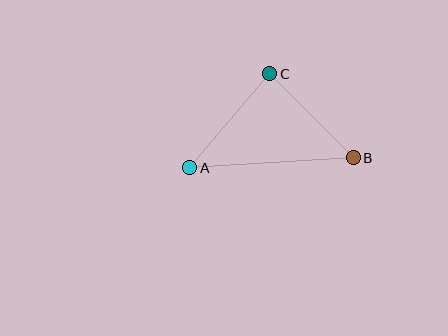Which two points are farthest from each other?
Points A and B are farthest from each other.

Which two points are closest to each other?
Points B and C are closest to each other.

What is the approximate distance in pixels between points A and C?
The distance between A and C is approximately 123 pixels.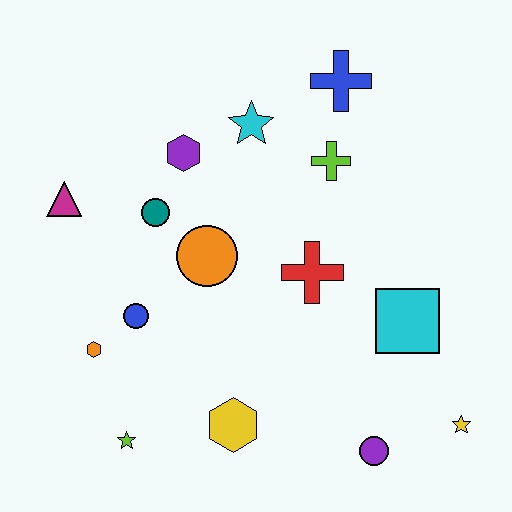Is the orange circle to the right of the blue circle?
Yes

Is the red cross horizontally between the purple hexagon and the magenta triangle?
No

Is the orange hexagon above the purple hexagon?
No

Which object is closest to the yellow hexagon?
The lime star is closest to the yellow hexagon.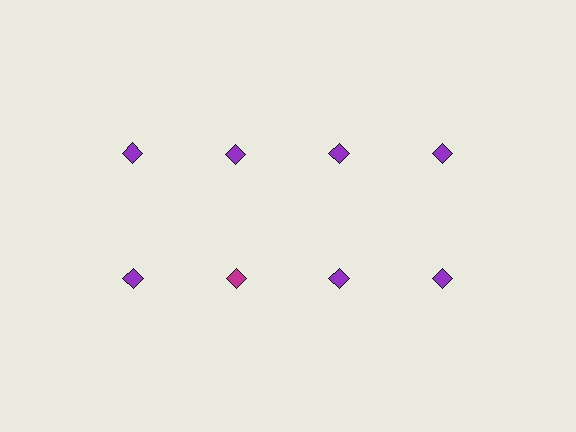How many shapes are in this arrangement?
There are 8 shapes arranged in a grid pattern.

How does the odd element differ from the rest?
It has a different color: magenta instead of purple.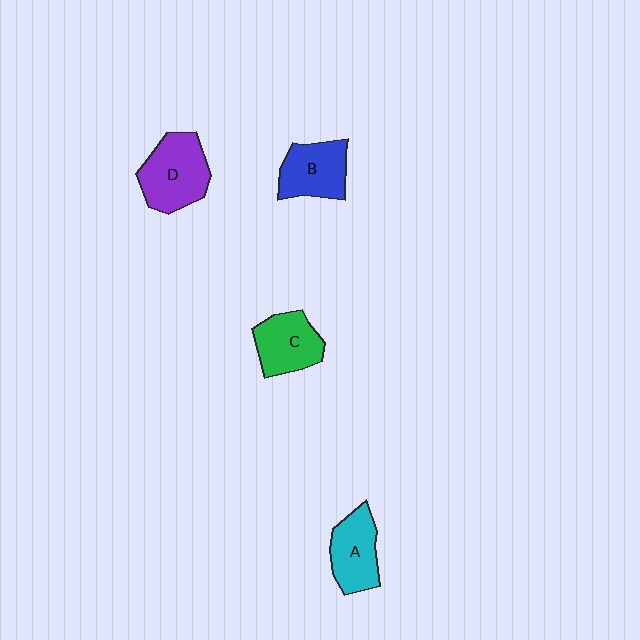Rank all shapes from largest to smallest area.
From largest to smallest: D (purple), B (blue), A (cyan), C (green).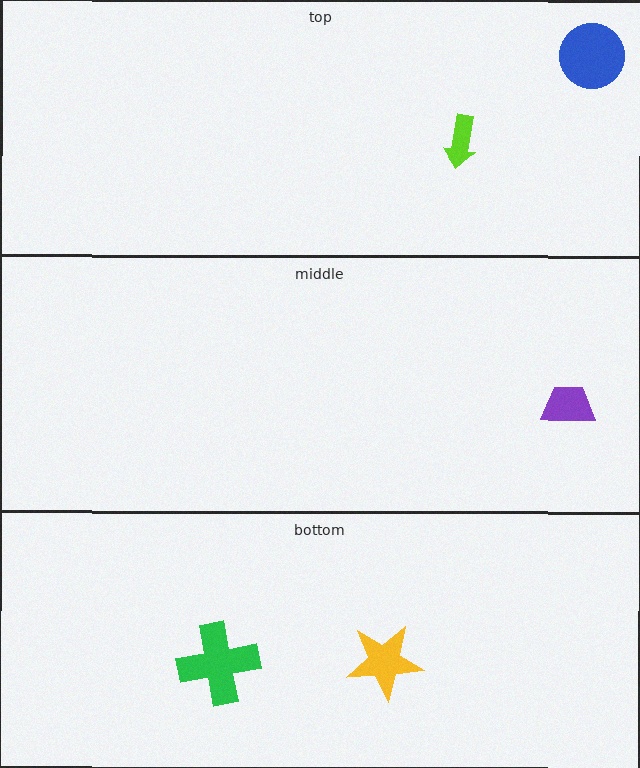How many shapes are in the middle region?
1.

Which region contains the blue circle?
The top region.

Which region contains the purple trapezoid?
The middle region.